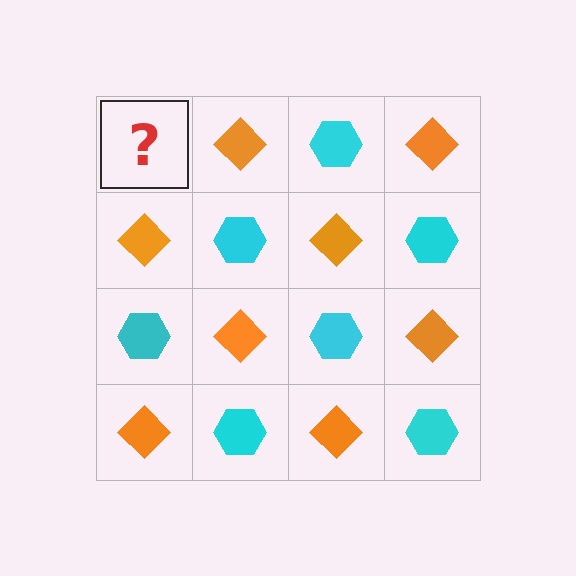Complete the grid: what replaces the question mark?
The question mark should be replaced with a cyan hexagon.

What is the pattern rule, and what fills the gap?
The rule is that it alternates cyan hexagon and orange diamond in a checkerboard pattern. The gap should be filled with a cyan hexagon.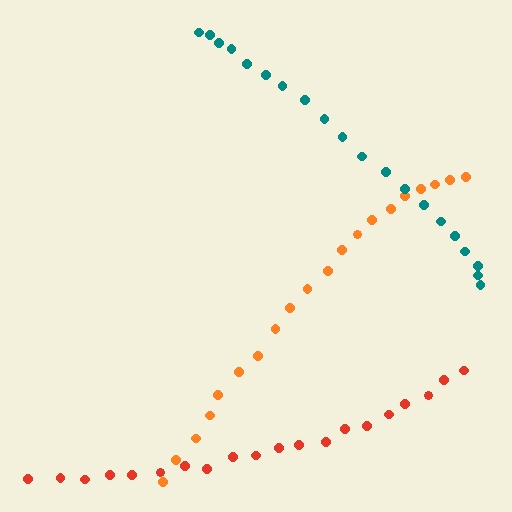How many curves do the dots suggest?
There are 3 distinct paths.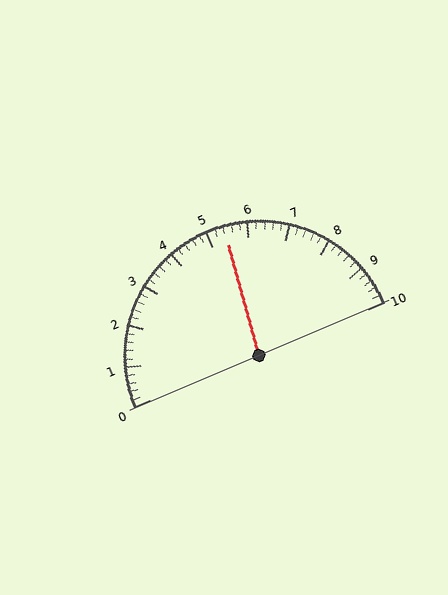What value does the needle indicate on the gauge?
The needle indicates approximately 5.4.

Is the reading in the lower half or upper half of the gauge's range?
The reading is in the upper half of the range (0 to 10).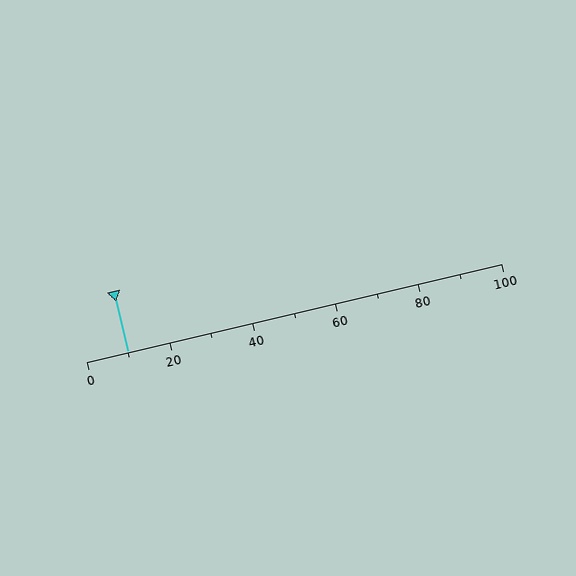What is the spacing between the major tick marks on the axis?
The major ticks are spaced 20 apart.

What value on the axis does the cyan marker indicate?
The marker indicates approximately 10.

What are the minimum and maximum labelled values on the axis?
The axis runs from 0 to 100.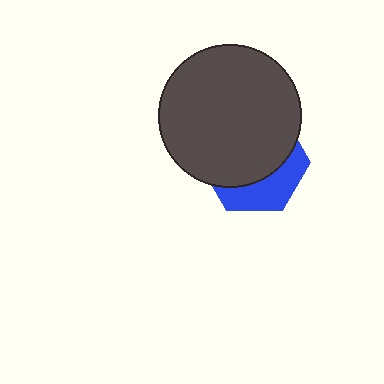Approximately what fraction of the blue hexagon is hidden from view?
Roughly 66% of the blue hexagon is hidden behind the dark gray circle.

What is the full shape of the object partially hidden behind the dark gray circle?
The partially hidden object is a blue hexagon.